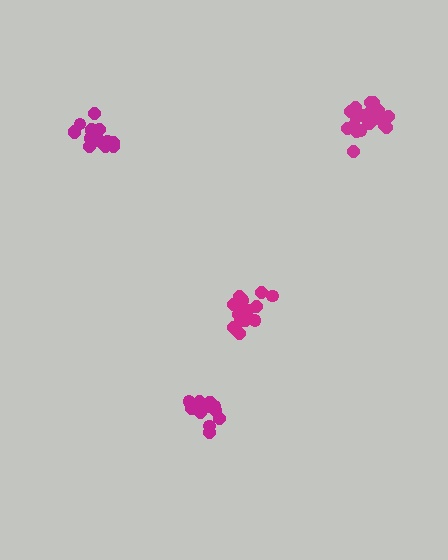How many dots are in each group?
Group 1: 18 dots, Group 2: 18 dots, Group 3: 21 dots, Group 4: 21 dots (78 total).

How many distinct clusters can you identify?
There are 4 distinct clusters.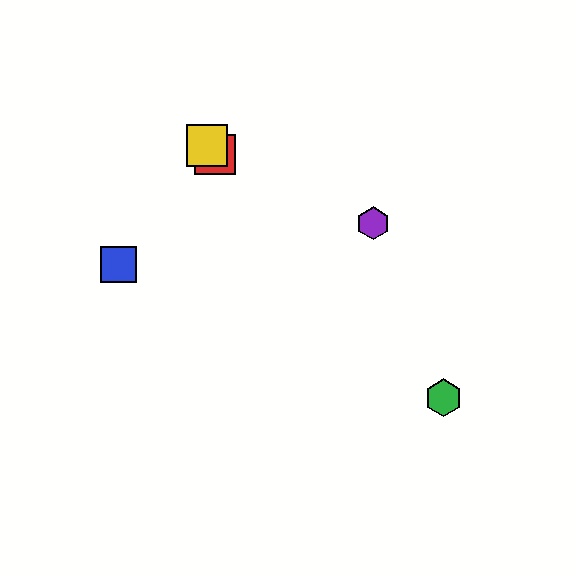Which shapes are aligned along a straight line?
The red square, the green hexagon, the yellow square are aligned along a straight line.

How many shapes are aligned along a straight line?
3 shapes (the red square, the green hexagon, the yellow square) are aligned along a straight line.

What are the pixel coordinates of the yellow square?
The yellow square is at (207, 146).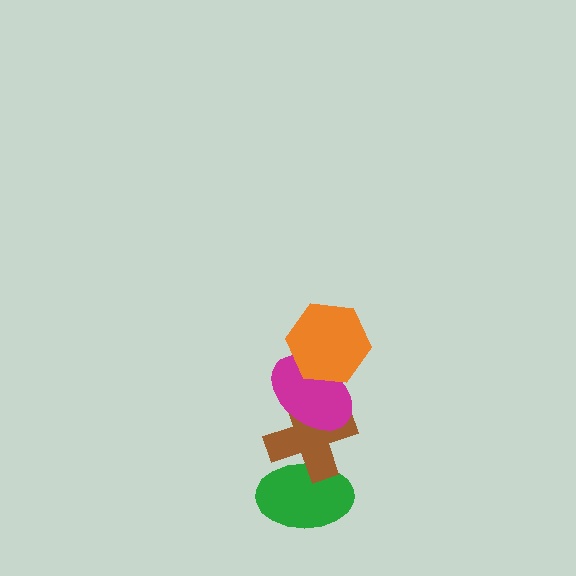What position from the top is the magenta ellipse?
The magenta ellipse is 2nd from the top.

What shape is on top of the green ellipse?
The brown cross is on top of the green ellipse.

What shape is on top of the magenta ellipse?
The orange hexagon is on top of the magenta ellipse.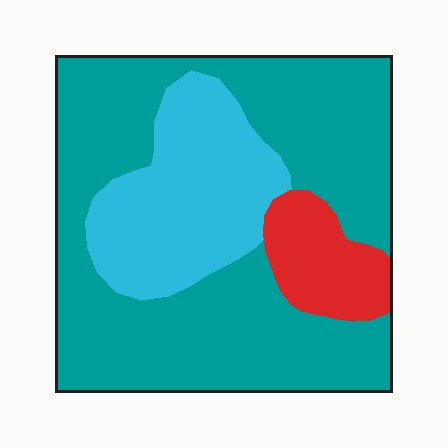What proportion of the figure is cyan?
Cyan covers about 25% of the figure.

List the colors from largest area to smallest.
From largest to smallest: teal, cyan, red.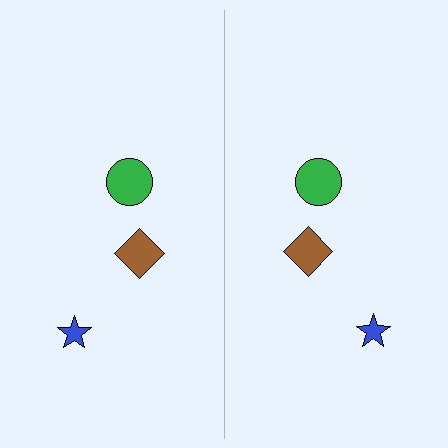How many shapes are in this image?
There are 6 shapes in this image.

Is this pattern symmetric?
Yes, this pattern has bilateral (reflection) symmetry.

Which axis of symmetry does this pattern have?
The pattern has a vertical axis of symmetry running through the center of the image.